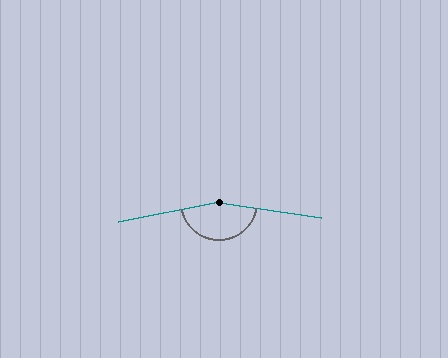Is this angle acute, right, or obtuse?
It is obtuse.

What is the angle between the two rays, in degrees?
Approximately 160 degrees.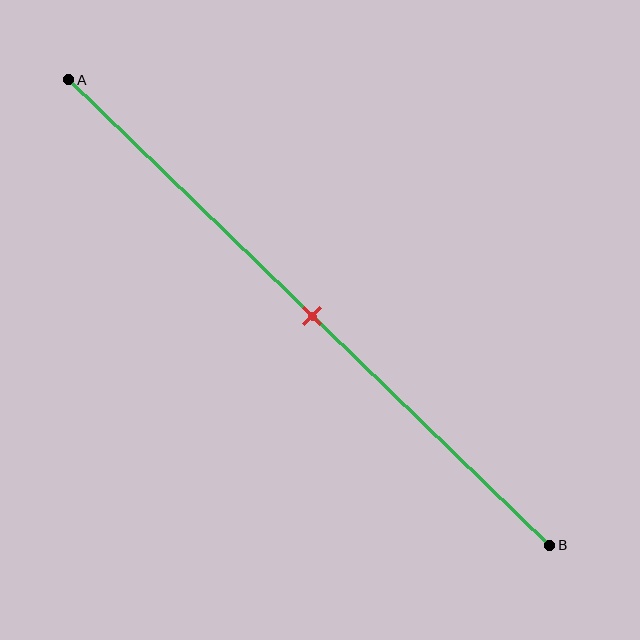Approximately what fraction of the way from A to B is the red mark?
The red mark is approximately 50% of the way from A to B.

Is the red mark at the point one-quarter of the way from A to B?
No, the mark is at about 50% from A, not at the 25% one-quarter point.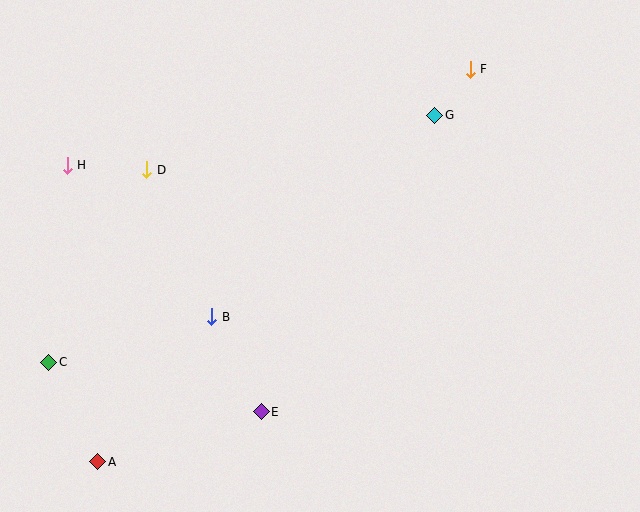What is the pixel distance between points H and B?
The distance between H and B is 209 pixels.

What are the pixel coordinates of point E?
Point E is at (261, 412).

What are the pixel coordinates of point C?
Point C is at (49, 362).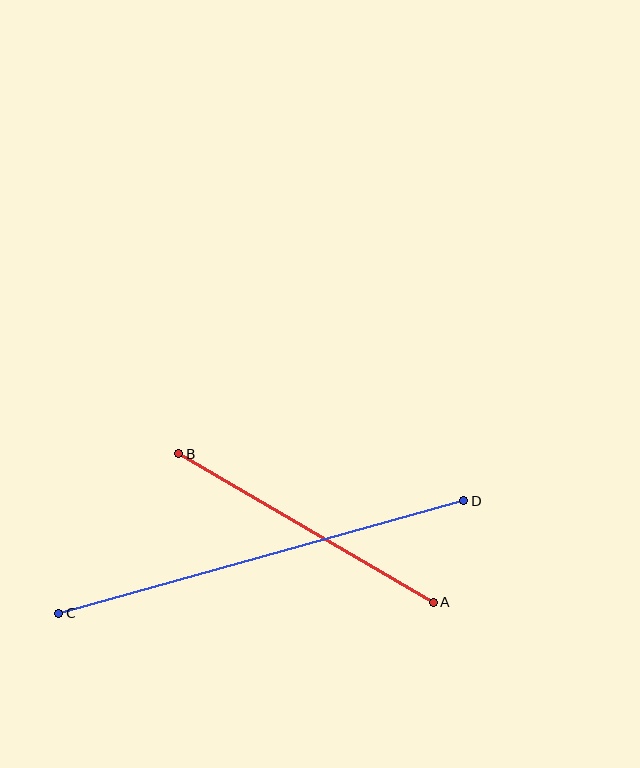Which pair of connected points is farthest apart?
Points C and D are farthest apart.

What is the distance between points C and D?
The distance is approximately 420 pixels.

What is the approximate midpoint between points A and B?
The midpoint is at approximately (306, 528) pixels.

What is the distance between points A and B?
The distance is approximately 295 pixels.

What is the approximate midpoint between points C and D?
The midpoint is at approximately (261, 557) pixels.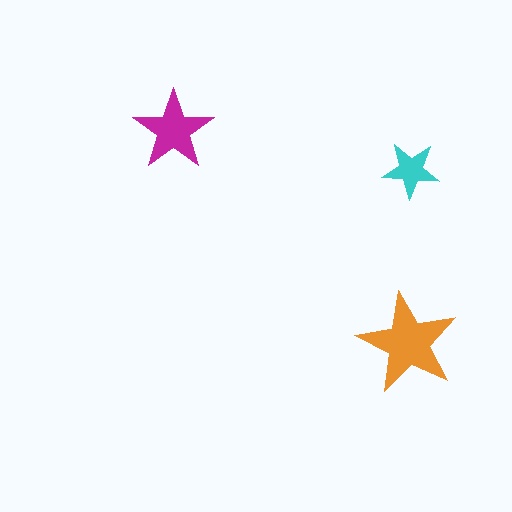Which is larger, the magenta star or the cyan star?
The magenta one.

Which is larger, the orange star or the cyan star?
The orange one.